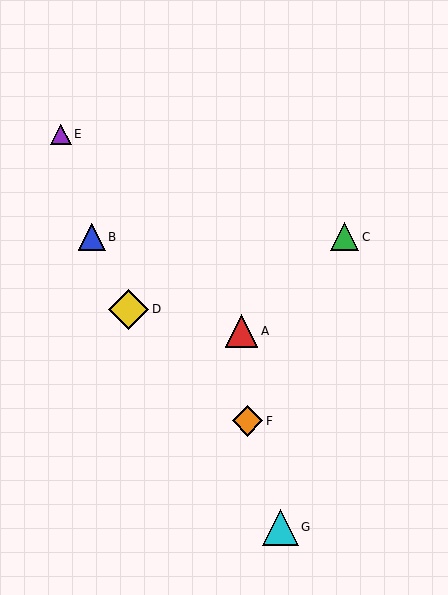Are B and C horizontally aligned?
Yes, both are at y≈237.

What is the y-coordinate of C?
Object C is at y≈237.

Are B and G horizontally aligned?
No, B is at y≈237 and G is at y≈527.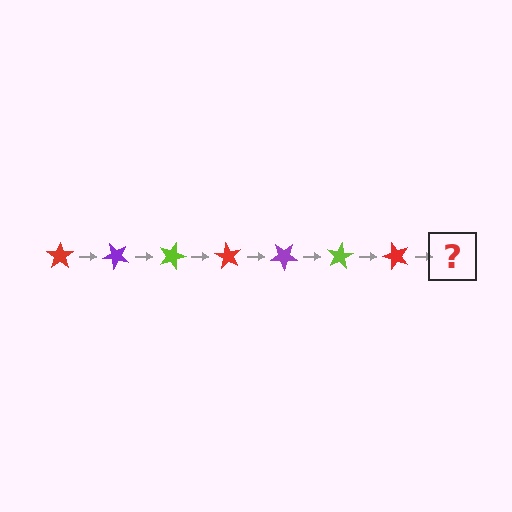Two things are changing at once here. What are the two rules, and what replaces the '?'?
The two rules are that it rotates 45 degrees each step and the color cycles through red, purple, and lime. The '?' should be a purple star, rotated 315 degrees from the start.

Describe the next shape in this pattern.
It should be a purple star, rotated 315 degrees from the start.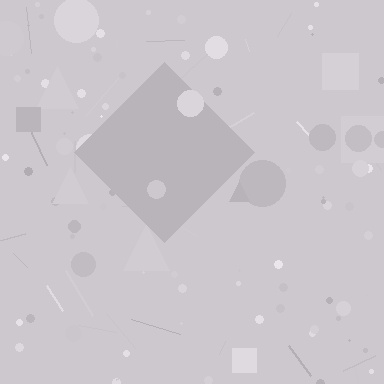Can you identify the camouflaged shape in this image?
The camouflaged shape is a diamond.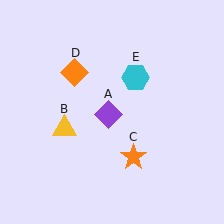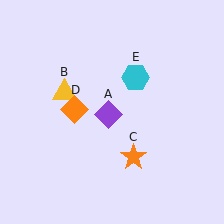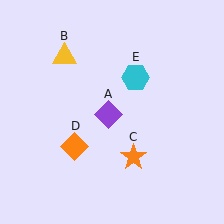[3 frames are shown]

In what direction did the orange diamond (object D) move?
The orange diamond (object D) moved down.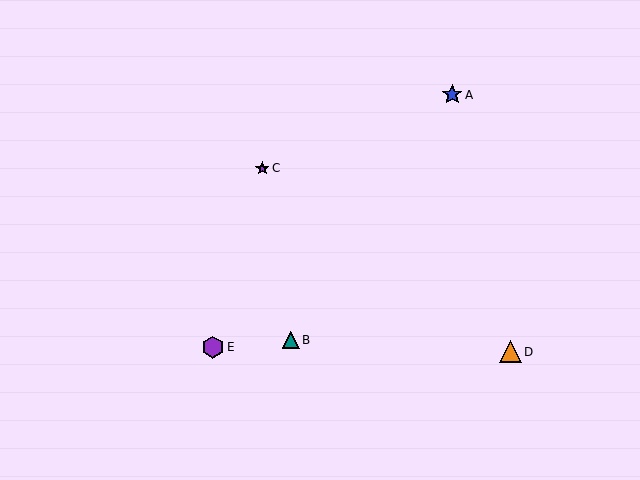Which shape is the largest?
The purple hexagon (labeled E) is the largest.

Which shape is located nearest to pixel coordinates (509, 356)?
The orange triangle (labeled D) at (510, 352) is nearest to that location.